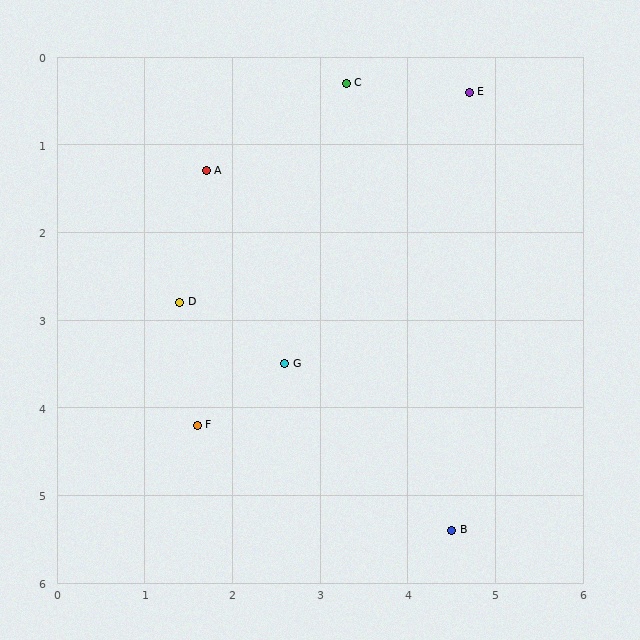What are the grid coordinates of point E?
Point E is at approximately (4.7, 0.4).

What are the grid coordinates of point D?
Point D is at approximately (1.4, 2.8).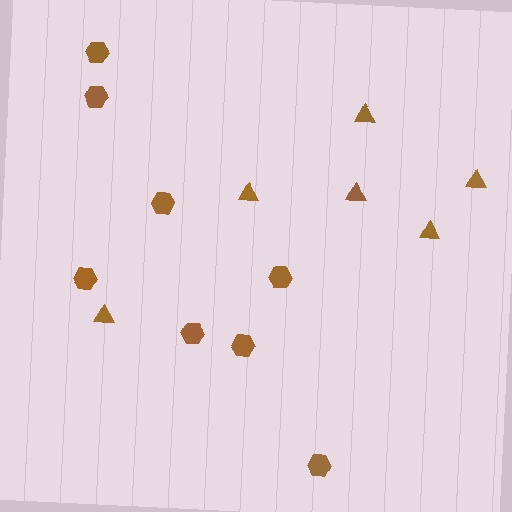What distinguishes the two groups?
There are 2 groups: one group of hexagons (8) and one group of triangles (6).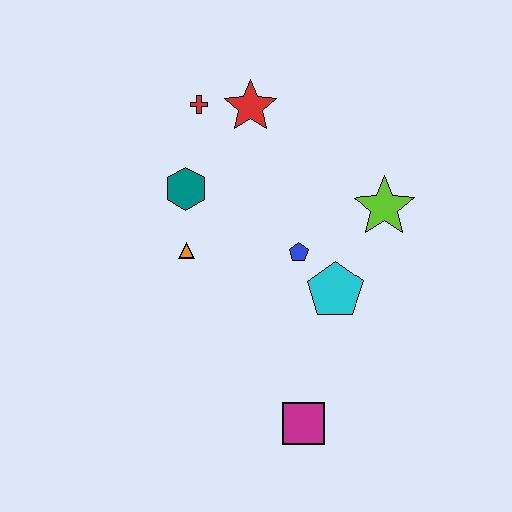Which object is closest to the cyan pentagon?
The blue pentagon is closest to the cyan pentagon.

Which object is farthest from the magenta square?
The red cross is farthest from the magenta square.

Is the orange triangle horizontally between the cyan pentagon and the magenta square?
No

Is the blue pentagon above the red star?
No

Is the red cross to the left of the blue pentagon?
Yes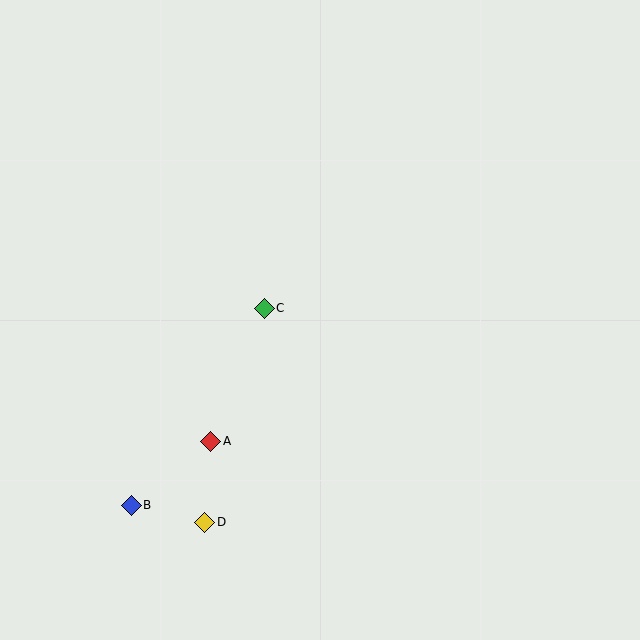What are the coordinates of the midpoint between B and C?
The midpoint between B and C is at (198, 407).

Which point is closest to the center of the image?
Point C at (264, 308) is closest to the center.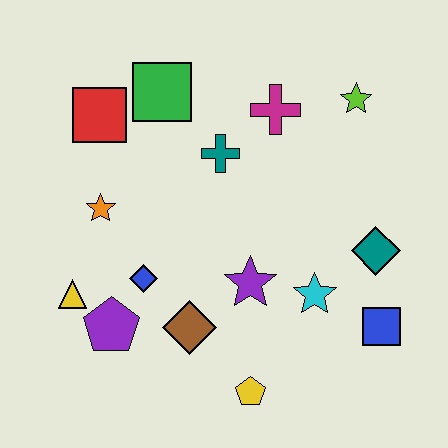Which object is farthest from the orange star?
The blue square is farthest from the orange star.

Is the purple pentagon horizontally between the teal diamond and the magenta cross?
No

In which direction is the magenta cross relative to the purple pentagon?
The magenta cross is above the purple pentagon.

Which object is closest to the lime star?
The magenta cross is closest to the lime star.